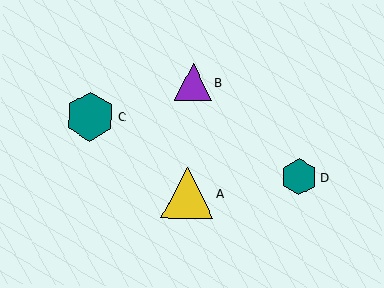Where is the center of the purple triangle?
The center of the purple triangle is at (193, 82).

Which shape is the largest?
The yellow triangle (labeled A) is the largest.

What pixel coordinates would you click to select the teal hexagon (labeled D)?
Click at (299, 177) to select the teal hexagon D.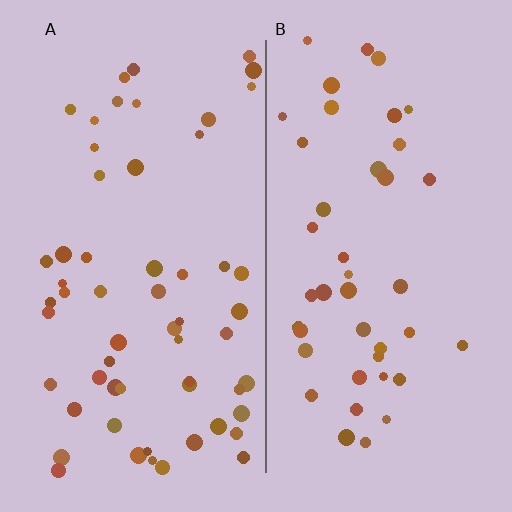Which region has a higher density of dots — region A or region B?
A (the left).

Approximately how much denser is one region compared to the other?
Approximately 1.4× — region A over region B.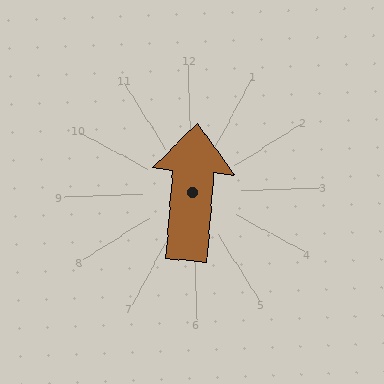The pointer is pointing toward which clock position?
Roughly 12 o'clock.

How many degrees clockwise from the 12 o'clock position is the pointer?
Approximately 7 degrees.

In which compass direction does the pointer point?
North.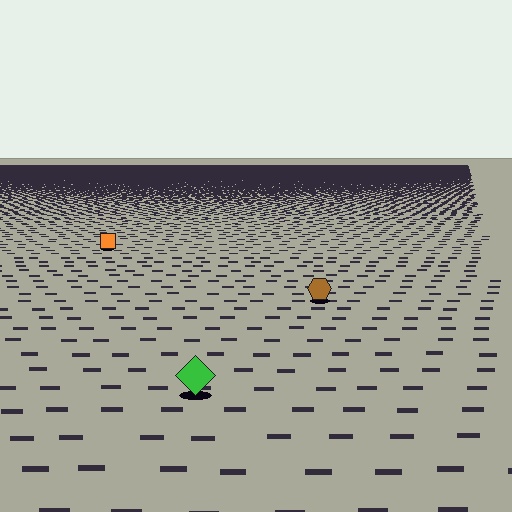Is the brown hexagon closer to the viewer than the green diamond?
No. The green diamond is closer — you can tell from the texture gradient: the ground texture is coarser near it.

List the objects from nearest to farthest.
From nearest to farthest: the green diamond, the brown hexagon, the orange square.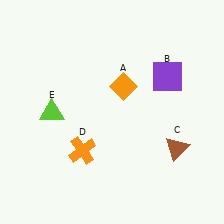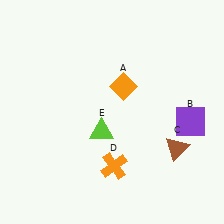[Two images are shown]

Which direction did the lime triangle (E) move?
The lime triangle (E) moved right.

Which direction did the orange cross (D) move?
The orange cross (D) moved right.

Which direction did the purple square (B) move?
The purple square (B) moved down.